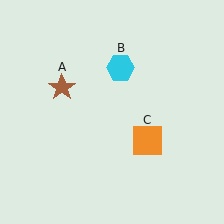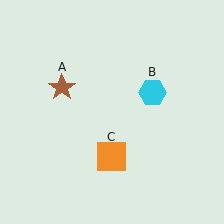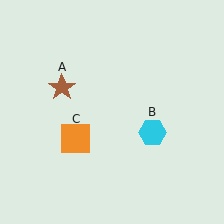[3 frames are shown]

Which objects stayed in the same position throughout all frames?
Brown star (object A) remained stationary.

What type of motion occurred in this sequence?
The cyan hexagon (object B), orange square (object C) rotated clockwise around the center of the scene.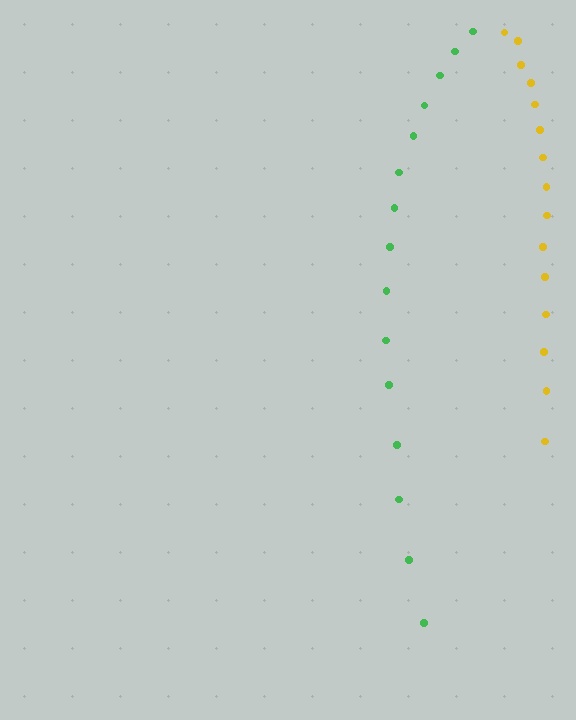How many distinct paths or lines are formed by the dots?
There are 2 distinct paths.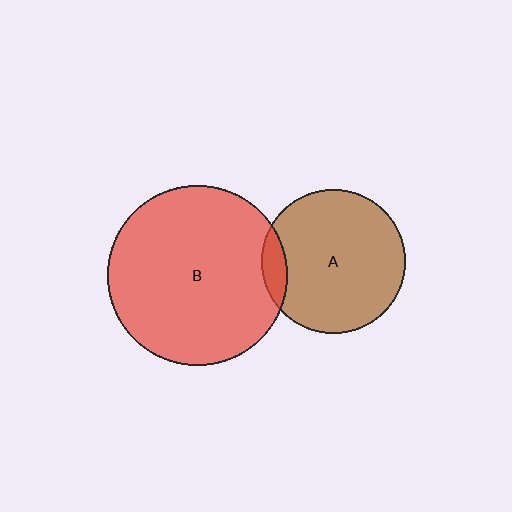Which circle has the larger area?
Circle B (red).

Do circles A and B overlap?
Yes.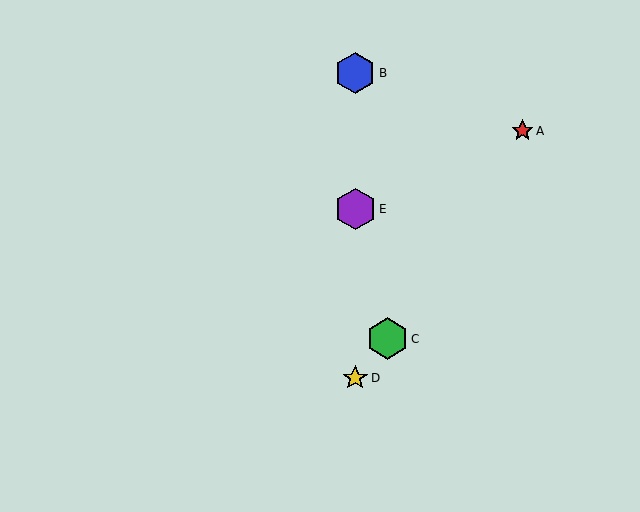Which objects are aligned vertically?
Objects B, D, E are aligned vertically.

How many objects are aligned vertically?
3 objects (B, D, E) are aligned vertically.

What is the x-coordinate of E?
Object E is at x≈355.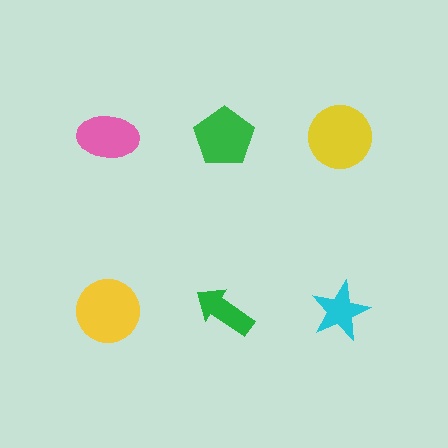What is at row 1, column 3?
A yellow circle.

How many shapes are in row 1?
3 shapes.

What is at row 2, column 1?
A yellow circle.